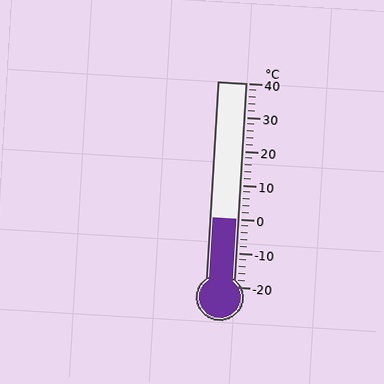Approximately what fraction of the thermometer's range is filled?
The thermometer is filled to approximately 35% of its range.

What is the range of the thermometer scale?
The thermometer scale ranges from -20°C to 40°C.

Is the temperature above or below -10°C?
The temperature is above -10°C.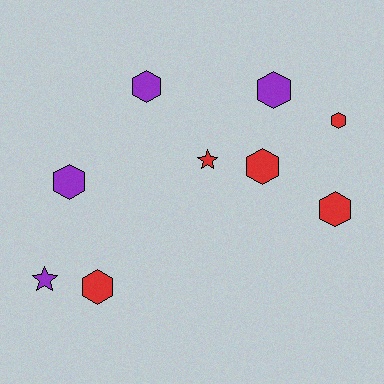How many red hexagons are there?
There are 4 red hexagons.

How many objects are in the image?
There are 9 objects.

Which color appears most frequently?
Red, with 5 objects.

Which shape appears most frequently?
Hexagon, with 7 objects.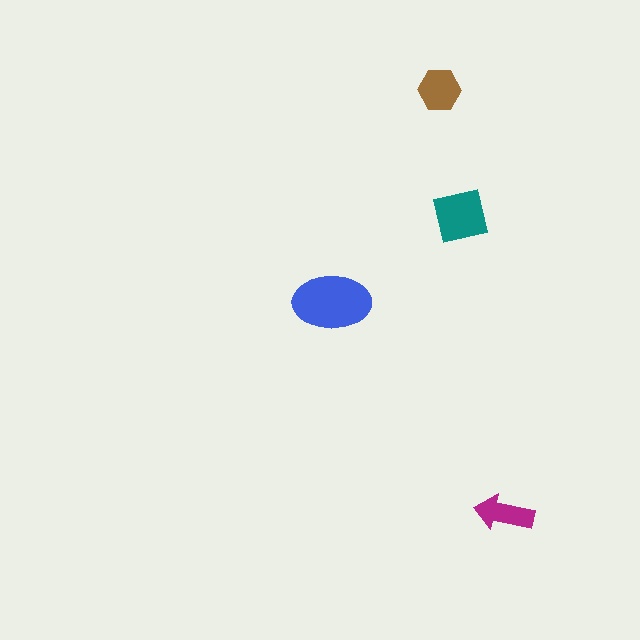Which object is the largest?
The blue ellipse.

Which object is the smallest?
The magenta arrow.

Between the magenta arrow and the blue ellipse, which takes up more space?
The blue ellipse.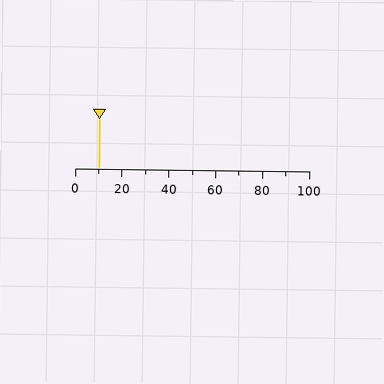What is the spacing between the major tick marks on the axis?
The major ticks are spaced 20 apart.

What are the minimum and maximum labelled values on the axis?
The axis runs from 0 to 100.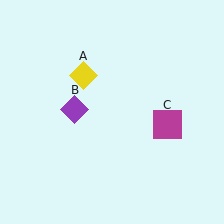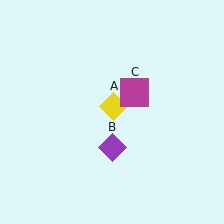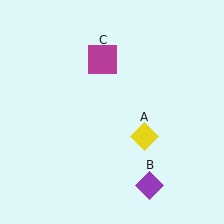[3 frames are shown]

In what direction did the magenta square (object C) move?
The magenta square (object C) moved up and to the left.